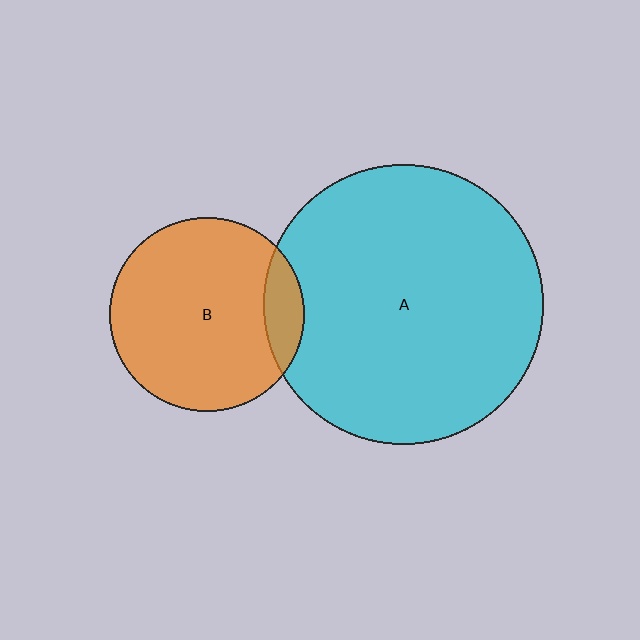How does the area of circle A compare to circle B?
Approximately 2.1 times.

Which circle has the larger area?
Circle A (cyan).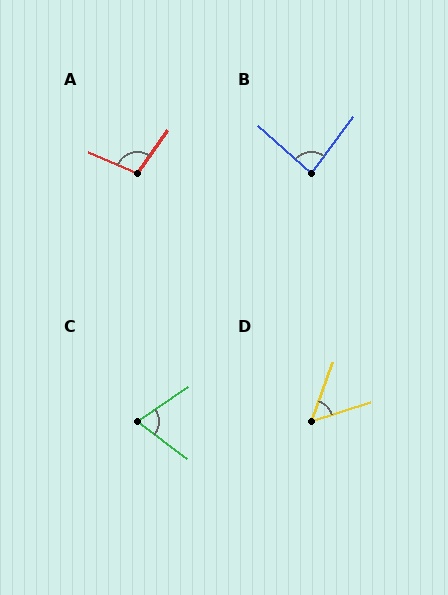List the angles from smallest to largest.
D (52°), C (71°), B (84°), A (101°).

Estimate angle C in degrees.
Approximately 71 degrees.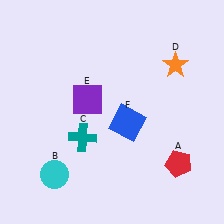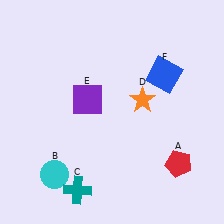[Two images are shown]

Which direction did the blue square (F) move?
The blue square (F) moved up.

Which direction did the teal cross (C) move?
The teal cross (C) moved down.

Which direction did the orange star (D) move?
The orange star (D) moved down.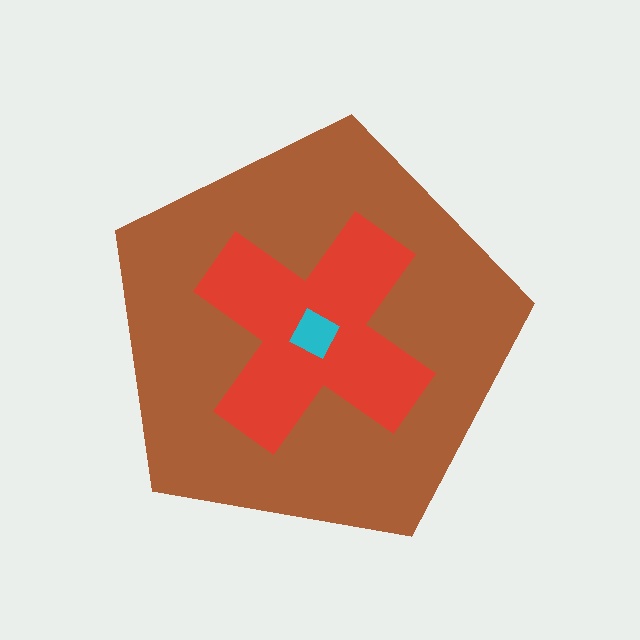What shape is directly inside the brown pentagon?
The red cross.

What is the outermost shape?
The brown pentagon.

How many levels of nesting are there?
3.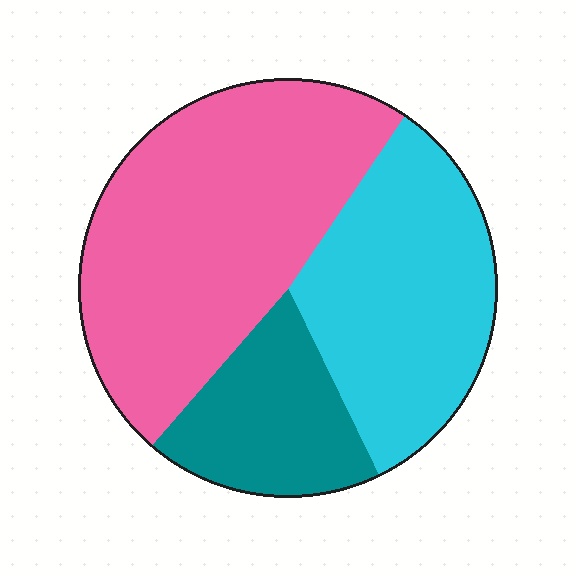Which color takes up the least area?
Teal, at roughly 20%.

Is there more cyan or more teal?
Cyan.